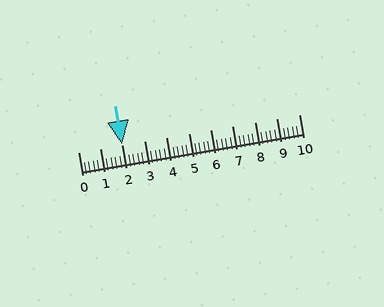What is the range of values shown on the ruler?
The ruler shows values from 0 to 10.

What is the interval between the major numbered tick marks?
The major tick marks are spaced 1 units apart.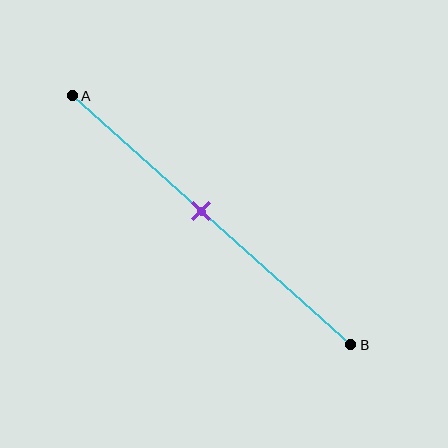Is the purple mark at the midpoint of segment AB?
No, the mark is at about 45% from A, not at the 50% midpoint.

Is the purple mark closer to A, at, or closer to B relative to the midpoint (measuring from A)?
The purple mark is closer to point A than the midpoint of segment AB.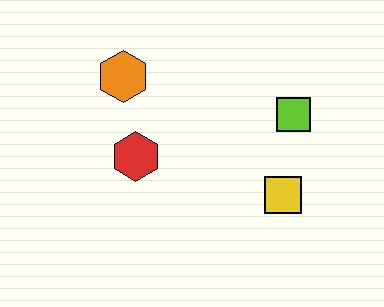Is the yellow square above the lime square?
No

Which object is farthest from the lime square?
The orange hexagon is farthest from the lime square.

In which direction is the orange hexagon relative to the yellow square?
The orange hexagon is to the left of the yellow square.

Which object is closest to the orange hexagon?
The red hexagon is closest to the orange hexagon.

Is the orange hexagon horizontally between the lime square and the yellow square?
No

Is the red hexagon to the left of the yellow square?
Yes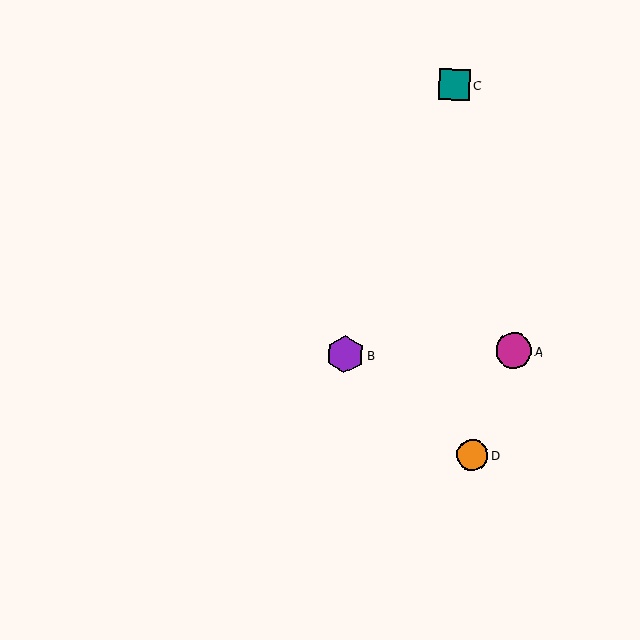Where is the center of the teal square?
The center of the teal square is at (455, 84).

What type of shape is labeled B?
Shape B is a purple hexagon.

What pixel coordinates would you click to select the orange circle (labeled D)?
Click at (473, 455) to select the orange circle D.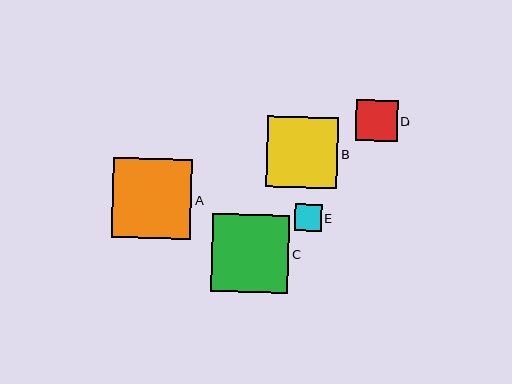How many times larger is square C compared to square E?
Square C is approximately 2.9 times the size of square E.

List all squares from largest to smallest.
From largest to smallest: A, C, B, D, E.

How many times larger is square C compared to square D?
Square C is approximately 1.9 times the size of square D.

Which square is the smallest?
Square E is the smallest with a size of approximately 27 pixels.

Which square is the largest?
Square A is the largest with a size of approximately 79 pixels.